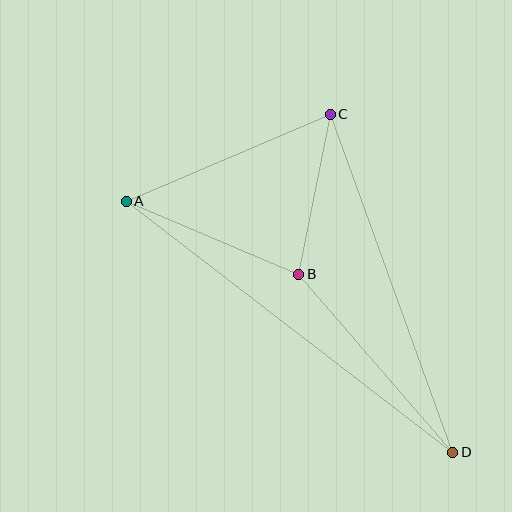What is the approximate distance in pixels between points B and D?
The distance between B and D is approximately 235 pixels.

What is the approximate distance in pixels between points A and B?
The distance between A and B is approximately 187 pixels.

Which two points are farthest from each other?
Points A and D are farthest from each other.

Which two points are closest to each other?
Points B and C are closest to each other.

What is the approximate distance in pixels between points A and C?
The distance between A and C is approximately 222 pixels.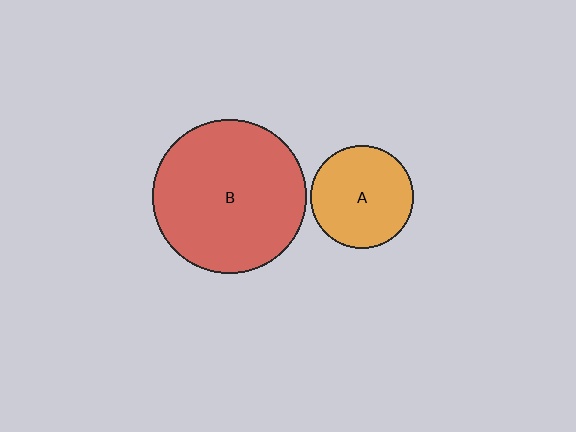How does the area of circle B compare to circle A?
Approximately 2.3 times.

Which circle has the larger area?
Circle B (red).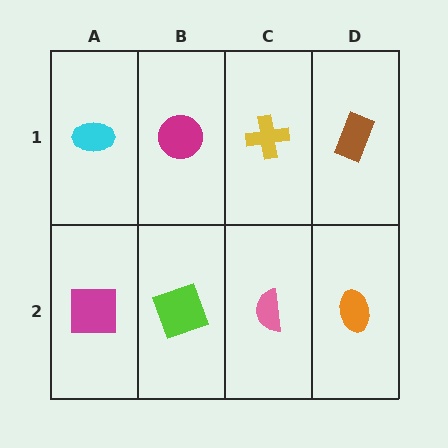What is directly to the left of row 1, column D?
A yellow cross.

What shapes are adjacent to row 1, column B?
A lime square (row 2, column B), a cyan ellipse (row 1, column A), a yellow cross (row 1, column C).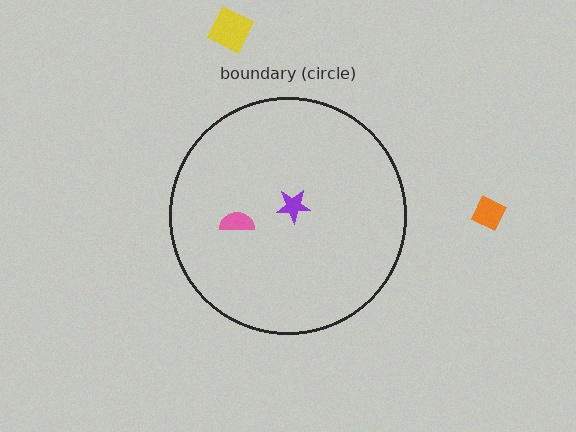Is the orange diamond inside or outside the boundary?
Outside.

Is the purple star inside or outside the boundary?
Inside.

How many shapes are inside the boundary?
2 inside, 2 outside.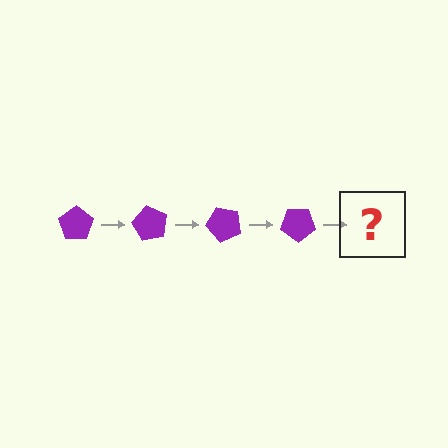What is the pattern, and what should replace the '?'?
The pattern is that the pentagon rotates 60 degrees each step. The '?' should be a purple pentagon rotated 240 degrees.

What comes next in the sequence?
The next element should be a purple pentagon rotated 240 degrees.